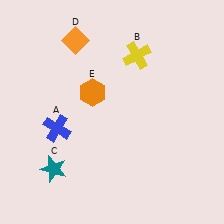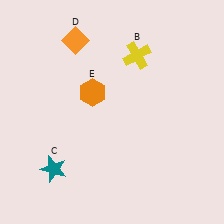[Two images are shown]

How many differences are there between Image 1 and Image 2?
There is 1 difference between the two images.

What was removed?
The blue cross (A) was removed in Image 2.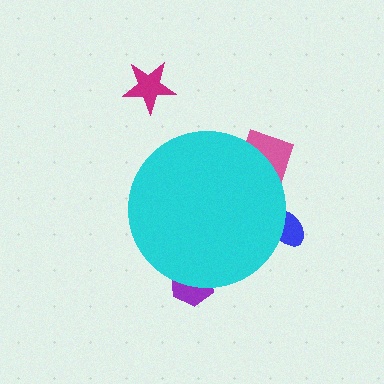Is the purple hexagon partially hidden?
Yes, the purple hexagon is partially hidden behind the cyan circle.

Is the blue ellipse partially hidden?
Yes, the blue ellipse is partially hidden behind the cyan circle.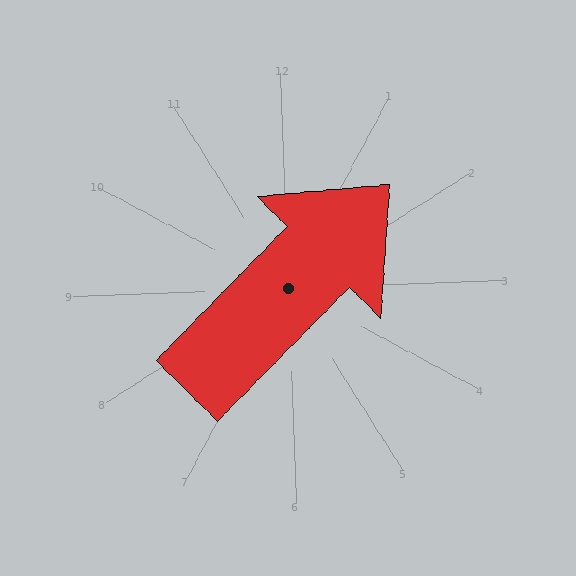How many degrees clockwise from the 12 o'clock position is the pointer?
Approximately 47 degrees.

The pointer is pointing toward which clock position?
Roughly 2 o'clock.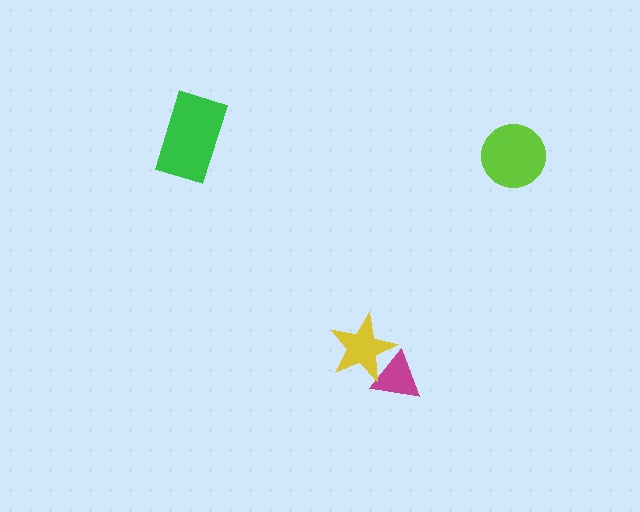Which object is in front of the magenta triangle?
The yellow star is in front of the magenta triangle.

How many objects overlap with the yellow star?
1 object overlaps with the yellow star.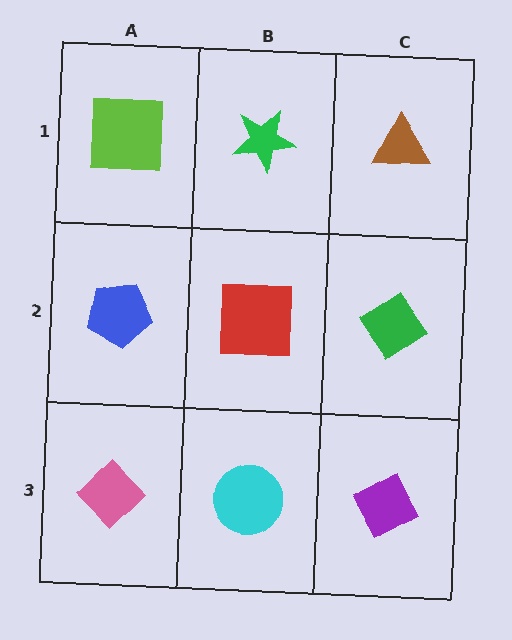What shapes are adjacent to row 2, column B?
A green star (row 1, column B), a cyan circle (row 3, column B), a blue pentagon (row 2, column A), a green diamond (row 2, column C).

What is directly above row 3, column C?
A green diamond.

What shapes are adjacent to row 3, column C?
A green diamond (row 2, column C), a cyan circle (row 3, column B).